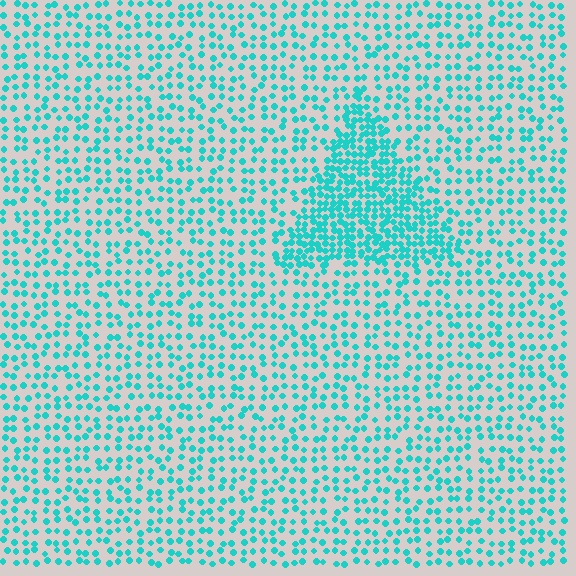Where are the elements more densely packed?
The elements are more densely packed inside the triangle boundary.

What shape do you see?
I see a triangle.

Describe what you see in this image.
The image contains small cyan elements arranged at two different densities. A triangle-shaped region is visible where the elements are more densely packed than the surrounding area.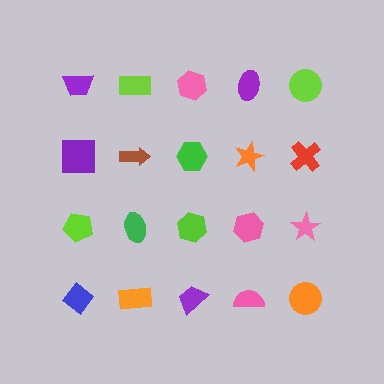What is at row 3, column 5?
A pink star.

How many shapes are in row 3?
5 shapes.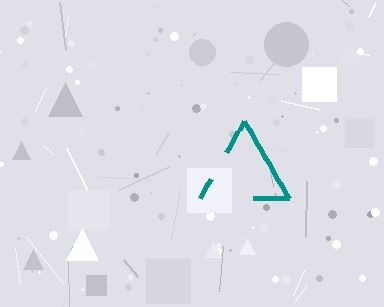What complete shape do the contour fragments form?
The contour fragments form a triangle.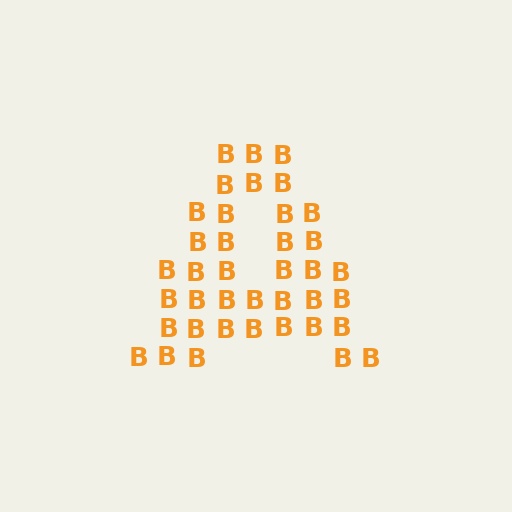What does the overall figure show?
The overall figure shows the letter A.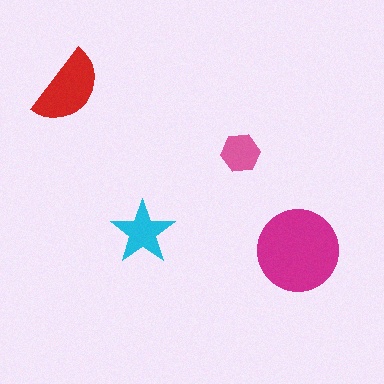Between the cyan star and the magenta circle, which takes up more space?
The magenta circle.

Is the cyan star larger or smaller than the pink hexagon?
Larger.